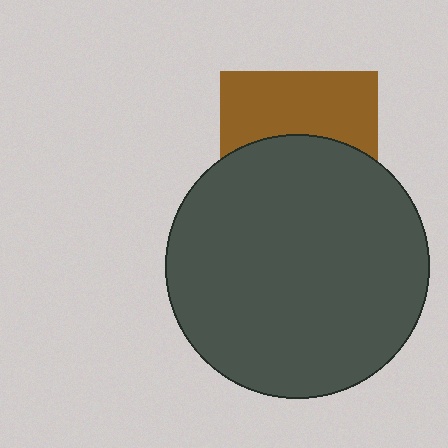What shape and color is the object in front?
The object in front is a dark gray circle.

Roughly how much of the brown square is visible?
A small part of it is visible (roughly 45%).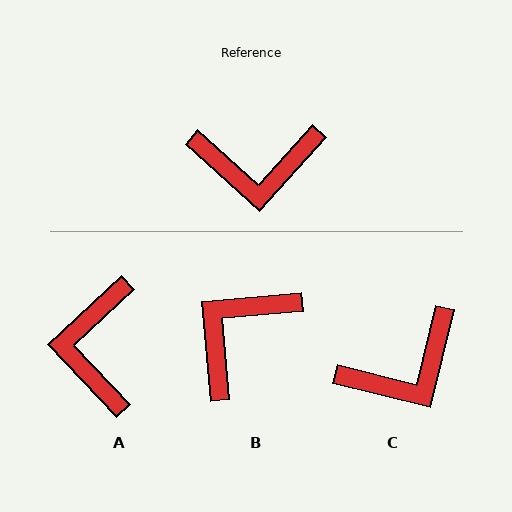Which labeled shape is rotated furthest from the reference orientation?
B, about 133 degrees away.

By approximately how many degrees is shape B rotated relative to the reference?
Approximately 133 degrees clockwise.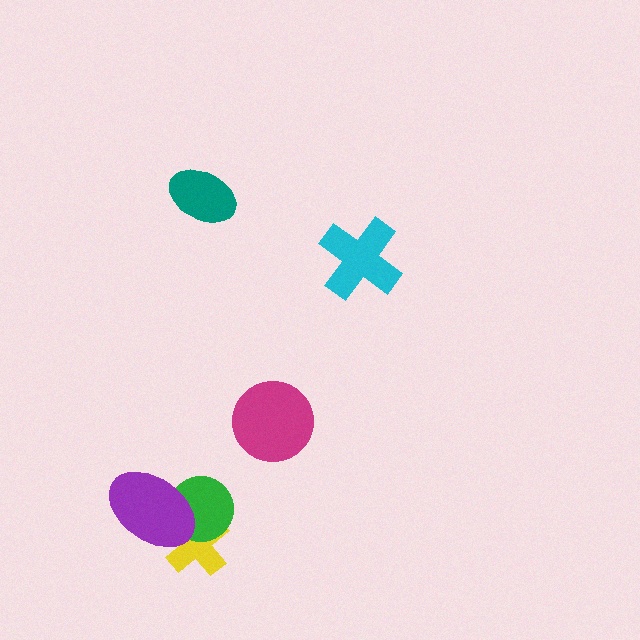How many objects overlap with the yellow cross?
2 objects overlap with the yellow cross.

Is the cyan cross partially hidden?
No, no other shape covers it.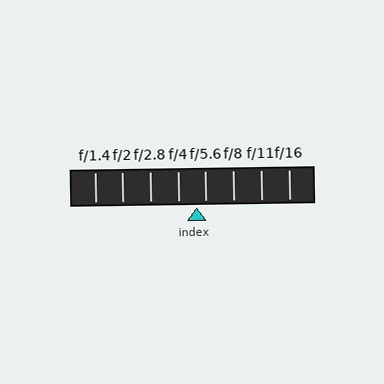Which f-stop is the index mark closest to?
The index mark is closest to f/5.6.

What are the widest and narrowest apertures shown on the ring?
The widest aperture shown is f/1.4 and the narrowest is f/16.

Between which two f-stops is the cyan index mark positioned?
The index mark is between f/4 and f/5.6.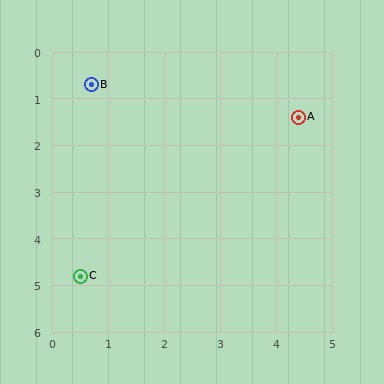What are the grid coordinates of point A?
Point A is at approximately (4.4, 1.4).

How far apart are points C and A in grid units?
Points C and A are about 5.2 grid units apart.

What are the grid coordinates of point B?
Point B is at approximately (0.7, 0.7).